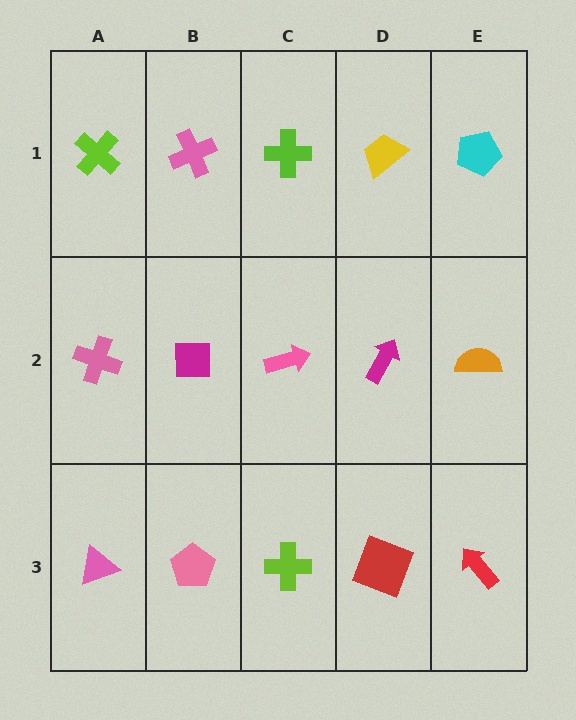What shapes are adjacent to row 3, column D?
A magenta arrow (row 2, column D), a lime cross (row 3, column C), a red arrow (row 3, column E).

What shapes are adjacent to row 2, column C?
A lime cross (row 1, column C), a lime cross (row 3, column C), a magenta square (row 2, column B), a magenta arrow (row 2, column D).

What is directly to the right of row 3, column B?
A lime cross.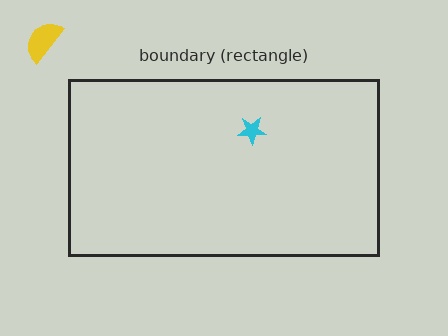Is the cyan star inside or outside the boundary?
Inside.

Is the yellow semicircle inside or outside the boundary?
Outside.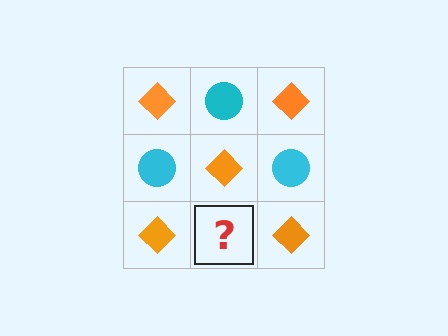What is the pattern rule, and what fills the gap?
The rule is that it alternates orange diamond and cyan circle in a checkerboard pattern. The gap should be filled with a cyan circle.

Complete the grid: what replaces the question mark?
The question mark should be replaced with a cyan circle.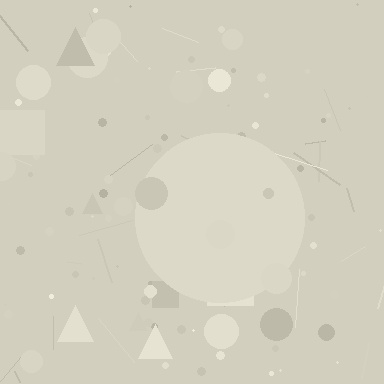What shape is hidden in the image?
A circle is hidden in the image.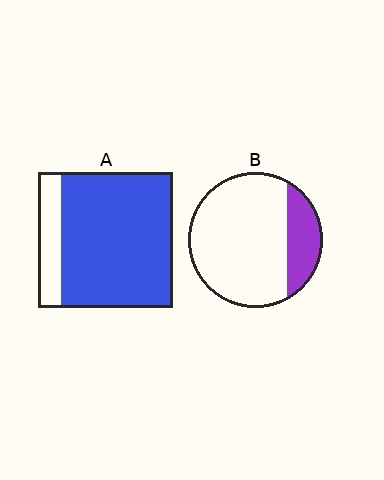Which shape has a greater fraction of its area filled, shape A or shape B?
Shape A.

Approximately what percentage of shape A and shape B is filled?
A is approximately 85% and B is approximately 20%.